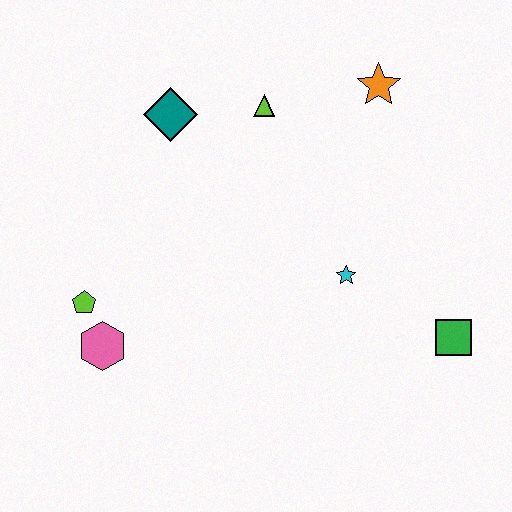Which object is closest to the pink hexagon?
The lime pentagon is closest to the pink hexagon.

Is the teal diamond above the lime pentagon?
Yes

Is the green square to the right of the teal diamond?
Yes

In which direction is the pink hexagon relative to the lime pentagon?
The pink hexagon is below the lime pentagon.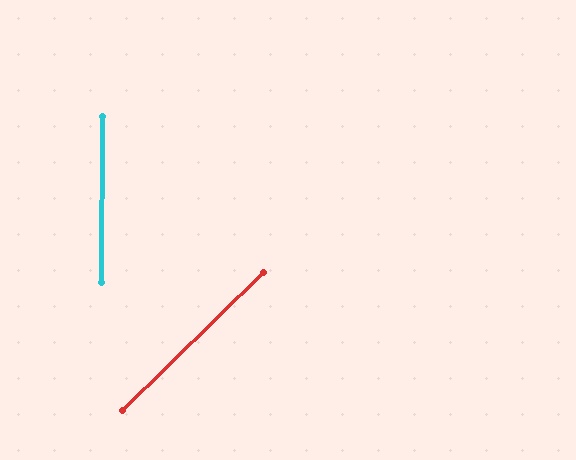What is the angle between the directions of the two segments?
Approximately 45 degrees.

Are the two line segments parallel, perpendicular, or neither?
Neither parallel nor perpendicular — they differ by about 45°.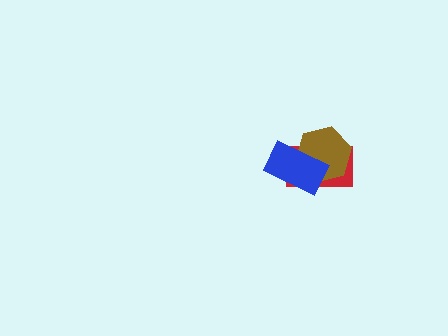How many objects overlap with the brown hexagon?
2 objects overlap with the brown hexagon.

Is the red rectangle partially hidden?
Yes, it is partially covered by another shape.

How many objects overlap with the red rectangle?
2 objects overlap with the red rectangle.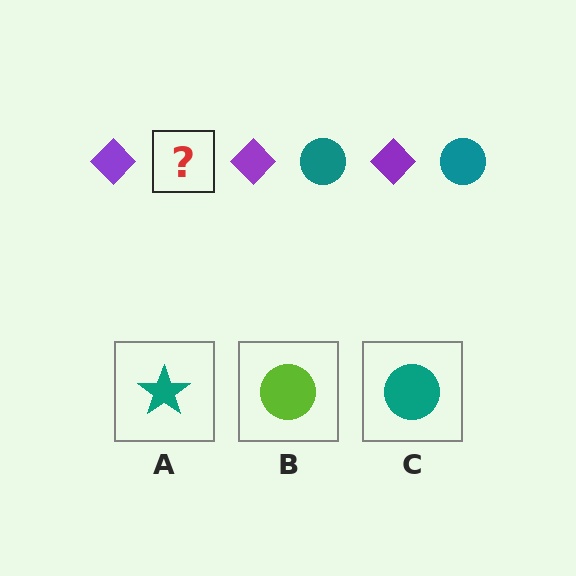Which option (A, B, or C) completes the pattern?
C.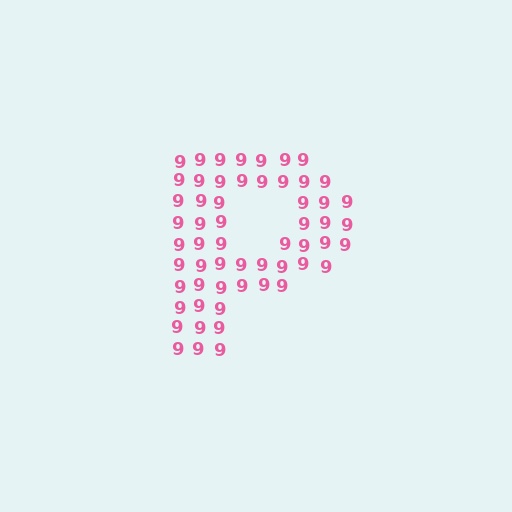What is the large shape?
The large shape is the letter P.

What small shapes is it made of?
It is made of small digit 9's.